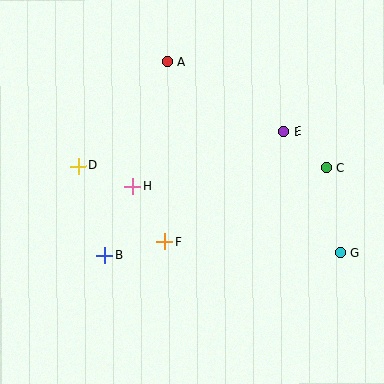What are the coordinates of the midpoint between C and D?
The midpoint between C and D is at (202, 167).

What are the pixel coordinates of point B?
Point B is at (105, 256).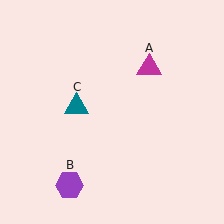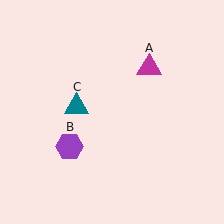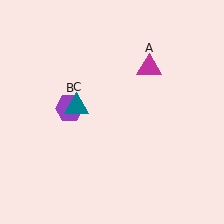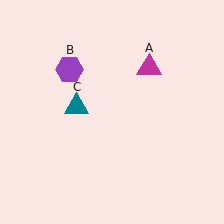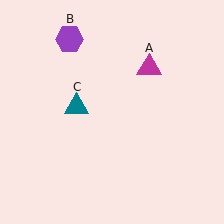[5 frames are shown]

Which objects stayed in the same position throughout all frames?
Magenta triangle (object A) and teal triangle (object C) remained stationary.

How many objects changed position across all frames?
1 object changed position: purple hexagon (object B).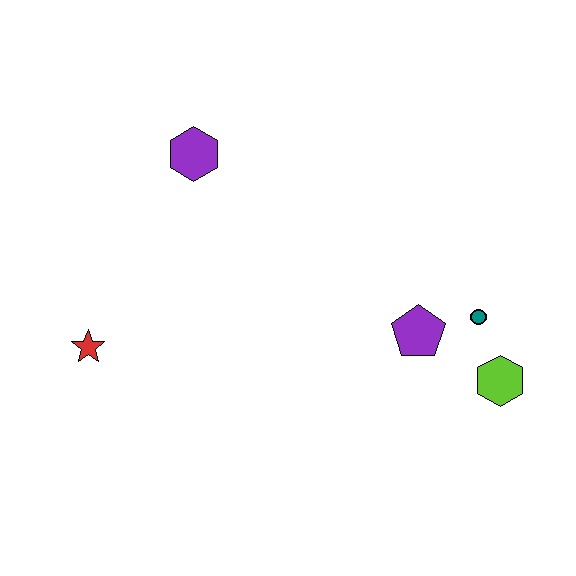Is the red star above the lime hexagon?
Yes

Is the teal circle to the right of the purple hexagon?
Yes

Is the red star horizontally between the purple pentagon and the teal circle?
No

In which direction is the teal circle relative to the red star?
The teal circle is to the right of the red star.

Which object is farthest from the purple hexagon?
The lime hexagon is farthest from the purple hexagon.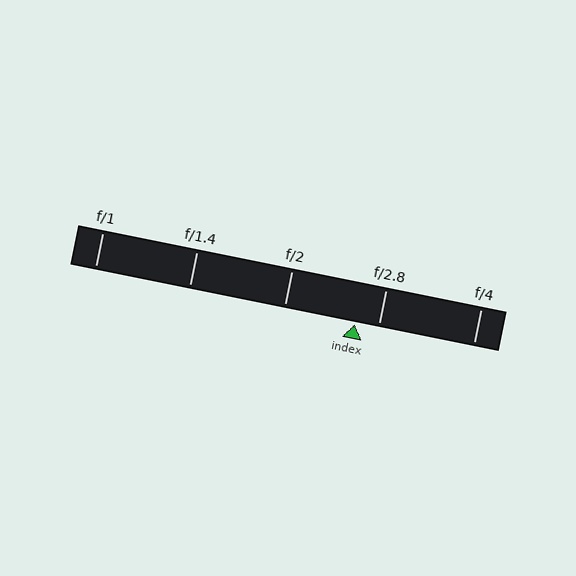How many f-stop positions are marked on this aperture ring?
There are 5 f-stop positions marked.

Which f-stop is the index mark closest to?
The index mark is closest to f/2.8.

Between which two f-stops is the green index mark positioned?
The index mark is between f/2 and f/2.8.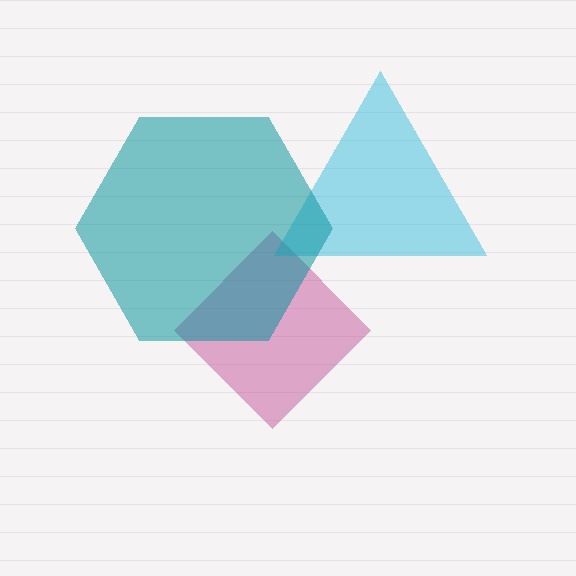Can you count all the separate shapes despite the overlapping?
Yes, there are 3 separate shapes.